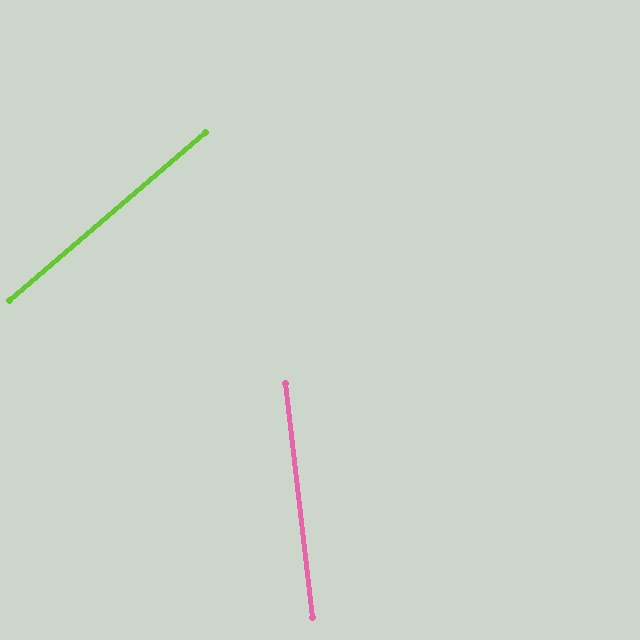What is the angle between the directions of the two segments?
Approximately 56 degrees.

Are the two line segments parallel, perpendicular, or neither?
Neither parallel nor perpendicular — they differ by about 56°.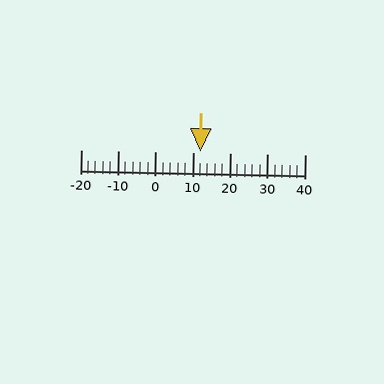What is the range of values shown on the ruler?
The ruler shows values from -20 to 40.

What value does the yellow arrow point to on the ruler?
The yellow arrow points to approximately 12.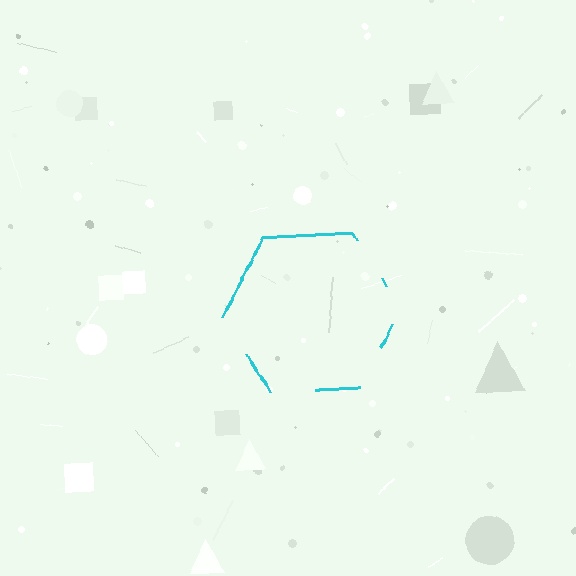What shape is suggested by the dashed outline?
The dashed outline suggests a hexagon.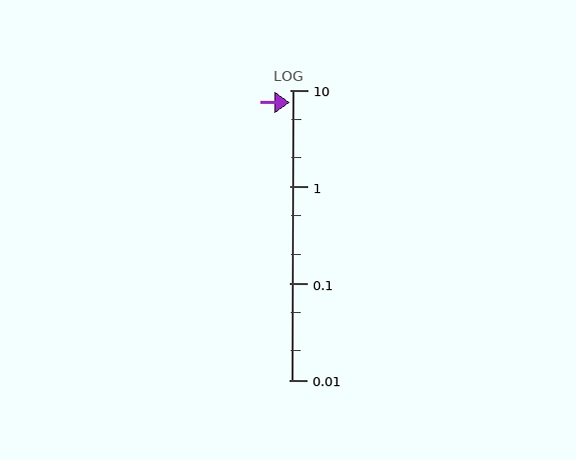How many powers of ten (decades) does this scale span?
The scale spans 3 decades, from 0.01 to 10.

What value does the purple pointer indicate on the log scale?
The pointer indicates approximately 7.5.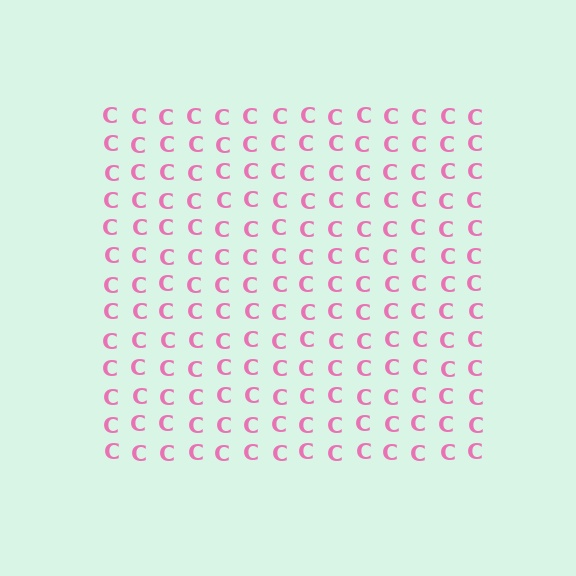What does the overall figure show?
The overall figure shows a square.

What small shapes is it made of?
It is made of small letter C's.